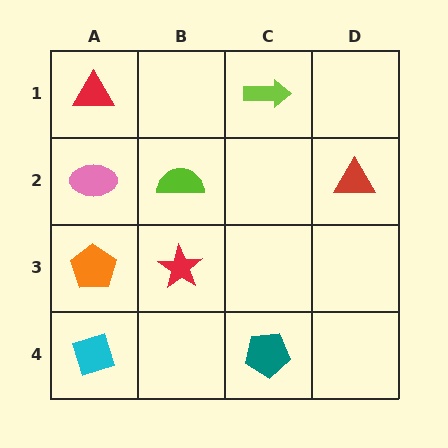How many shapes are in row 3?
2 shapes.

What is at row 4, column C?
A teal pentagon.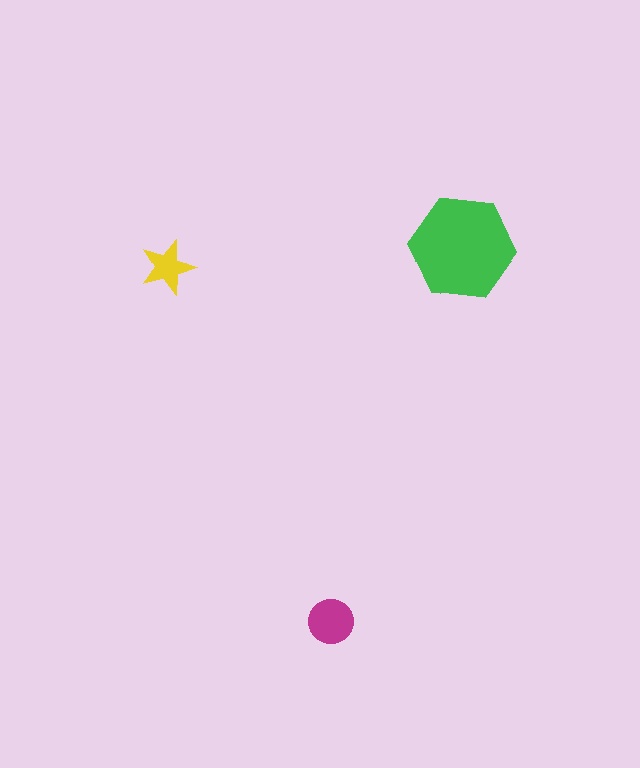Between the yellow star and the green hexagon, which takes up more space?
The green hexagon.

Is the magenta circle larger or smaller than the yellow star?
Larger.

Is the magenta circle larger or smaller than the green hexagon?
Smaller.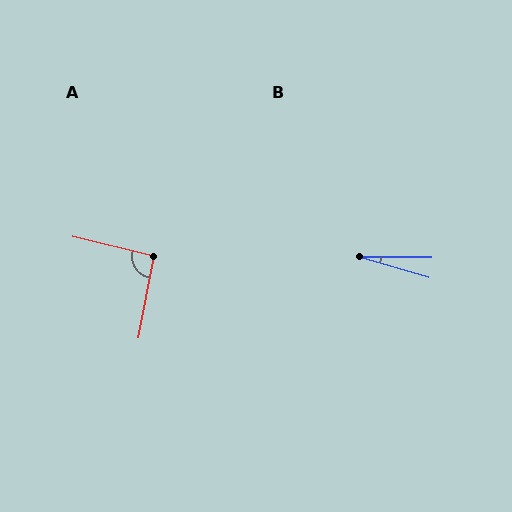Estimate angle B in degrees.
Approximately 16 degrees.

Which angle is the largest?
A, at approximately 93 degrees.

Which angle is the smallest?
B, at approximately 16 degrees.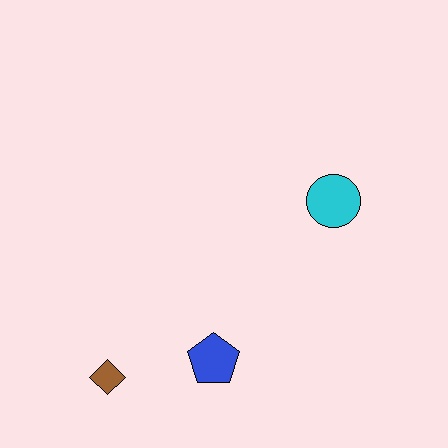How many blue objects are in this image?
There is 1 blue object.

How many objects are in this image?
There are 3 objects.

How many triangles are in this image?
There are no triangles.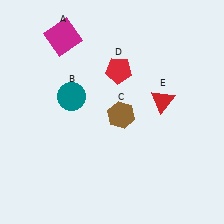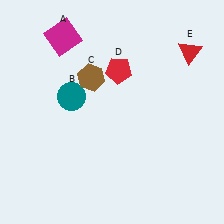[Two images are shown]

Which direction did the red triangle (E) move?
The red triangle (E) moved up.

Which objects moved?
The objects that moved are: the brown hexagon (C), the red triangle (E).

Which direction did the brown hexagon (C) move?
The brown hexagon (C) moved up.